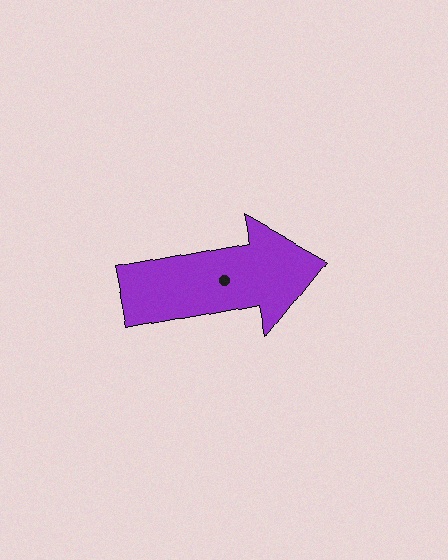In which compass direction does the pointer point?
East.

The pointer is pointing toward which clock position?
Roughly 3 o'clock.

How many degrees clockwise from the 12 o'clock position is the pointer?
Approximately 79 degrees.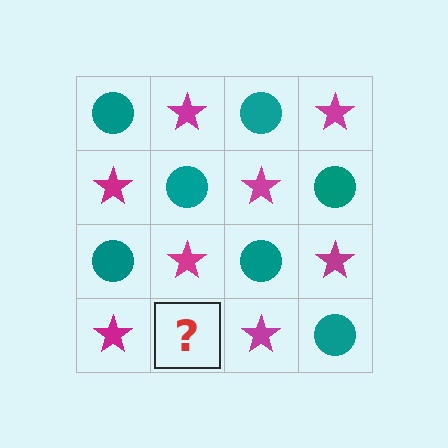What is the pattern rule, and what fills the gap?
The rule is that it alternates teal circle and magenta star in a checkerboard pattern. The gap should be filled with a teal circle.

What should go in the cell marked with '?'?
The missing cell should contain a teal circle.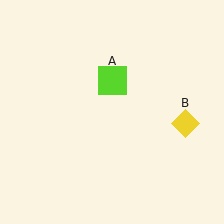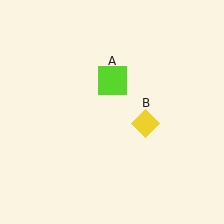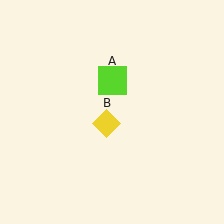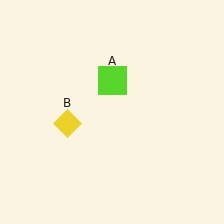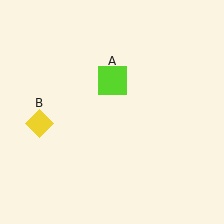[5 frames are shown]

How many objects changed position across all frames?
1 object changed position: yellow diamond (object B).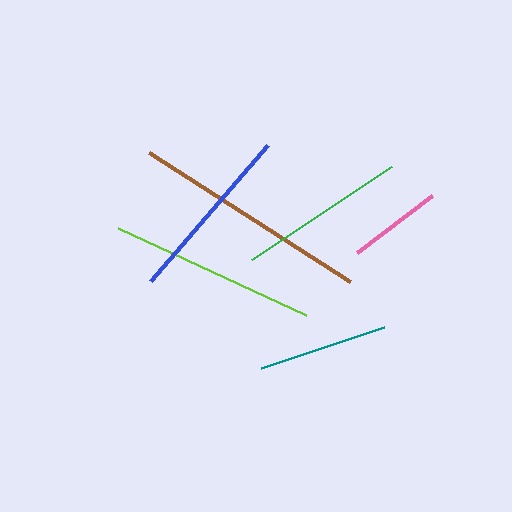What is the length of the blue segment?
The blue segment is approximately 179 pixels long.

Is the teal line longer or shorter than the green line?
The green line is longer than the teal line.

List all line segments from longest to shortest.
From longest to shortest: brown, lime, blue, green, teal, pink.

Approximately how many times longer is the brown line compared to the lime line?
The brown line is approximately 1.2 times the length of the lime line.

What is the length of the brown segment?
The brown segment is approximately 239 pixels long.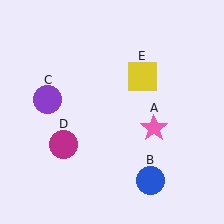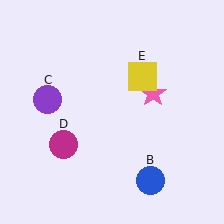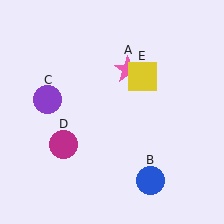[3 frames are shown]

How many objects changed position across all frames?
1 object changed position: pink star (object A).